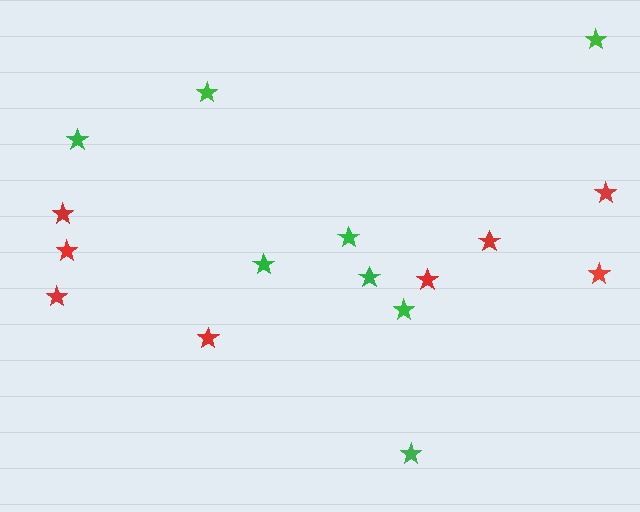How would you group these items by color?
There are 2 groups: one group of green stars (8) and one group of red stars (8).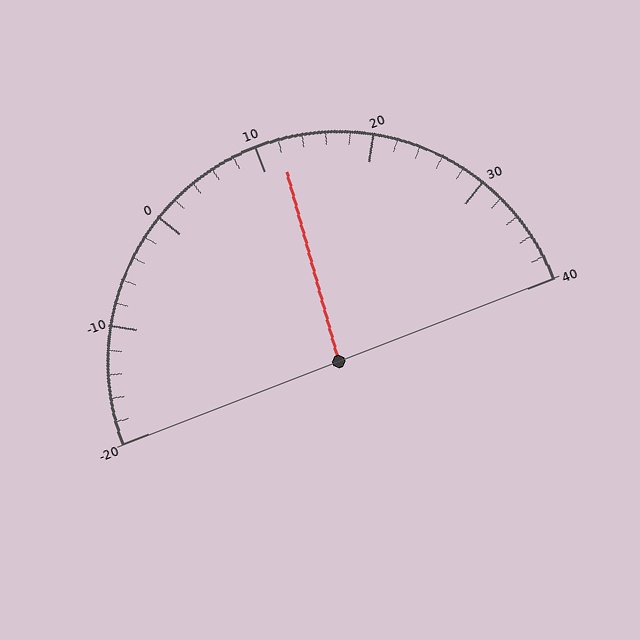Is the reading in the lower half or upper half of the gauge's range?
The reading is in the upper half of the range (-20 to 40).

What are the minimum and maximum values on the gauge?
The gauge ranges from -20 to 40.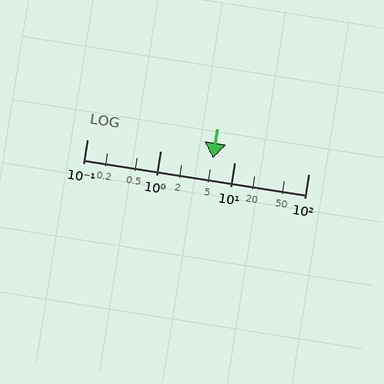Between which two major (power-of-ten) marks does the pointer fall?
The pointer is between 1 and 10.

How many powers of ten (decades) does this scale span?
The scale spans 3 decades, from 0.1 to 100.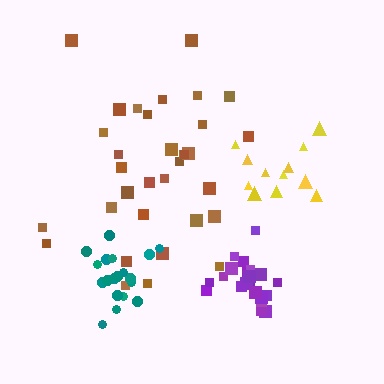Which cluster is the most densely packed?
Purple.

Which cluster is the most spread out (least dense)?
Brown.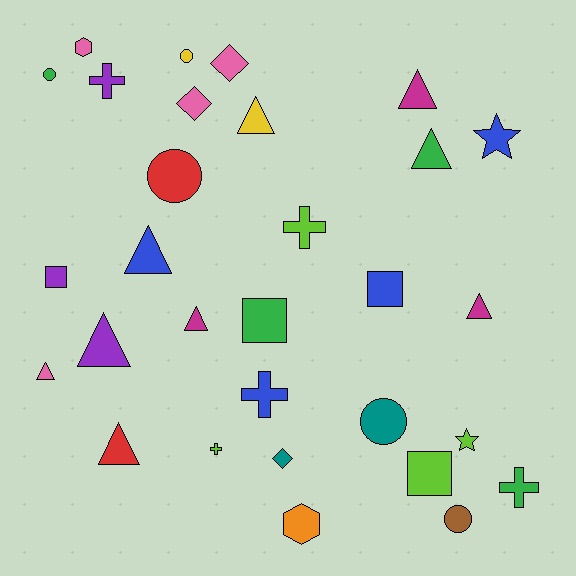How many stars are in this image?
There are 2 stars.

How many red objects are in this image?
There are 2 red objects.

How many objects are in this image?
There are 30 objects.